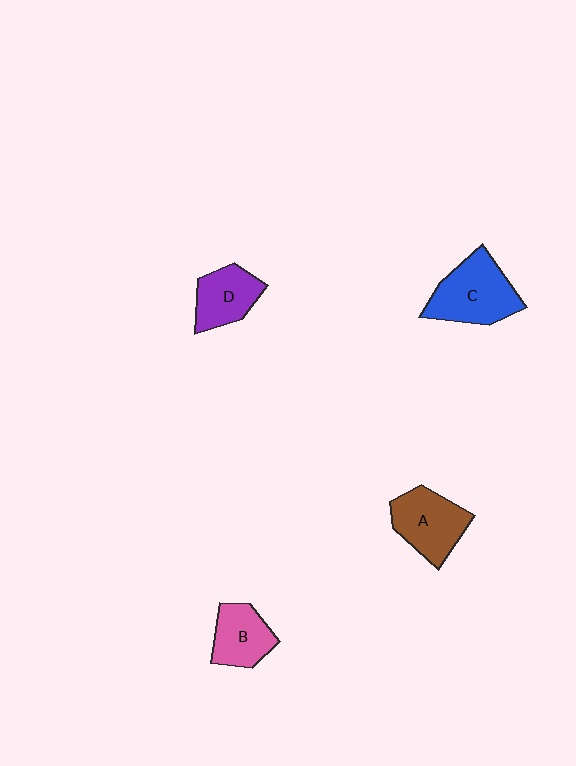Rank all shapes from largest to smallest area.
From largest to smallest: C (blue), A (brown), D (purple), B (pink).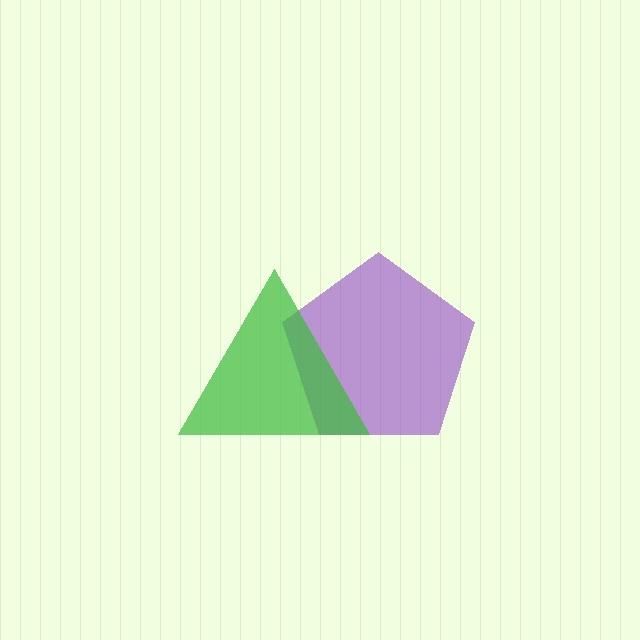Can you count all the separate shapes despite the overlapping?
Yes, there are 2 separate shapes.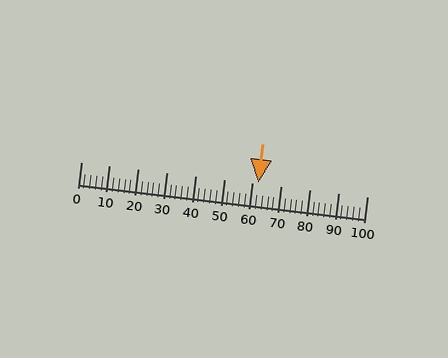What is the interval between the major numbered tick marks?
The major tick marks are spaced 10 units apart.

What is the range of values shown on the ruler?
The ruler shows values from 0 to 100.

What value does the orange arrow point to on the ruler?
The orange arrow points to approximately 62.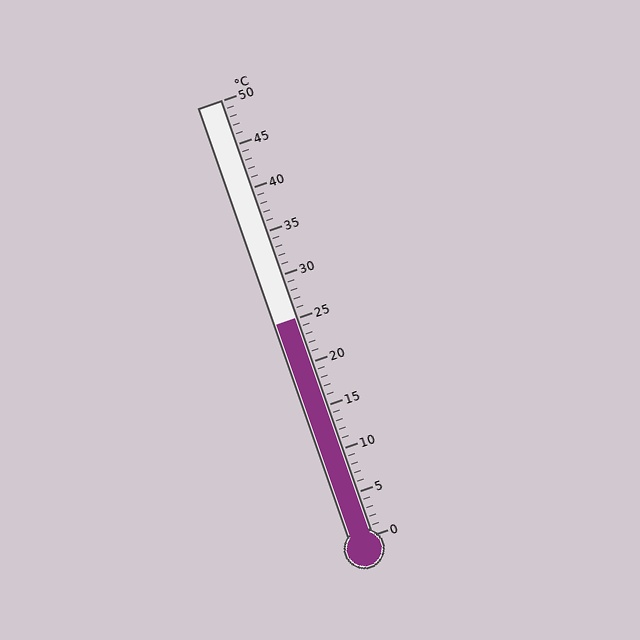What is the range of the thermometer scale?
The thermometer scale ranges from 0°C to 50°C.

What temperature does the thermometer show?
The thermometer shows approximately 25°C.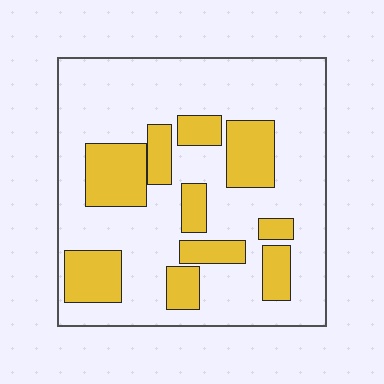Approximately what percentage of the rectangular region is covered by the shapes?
Approximately 30%.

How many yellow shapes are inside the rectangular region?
10.